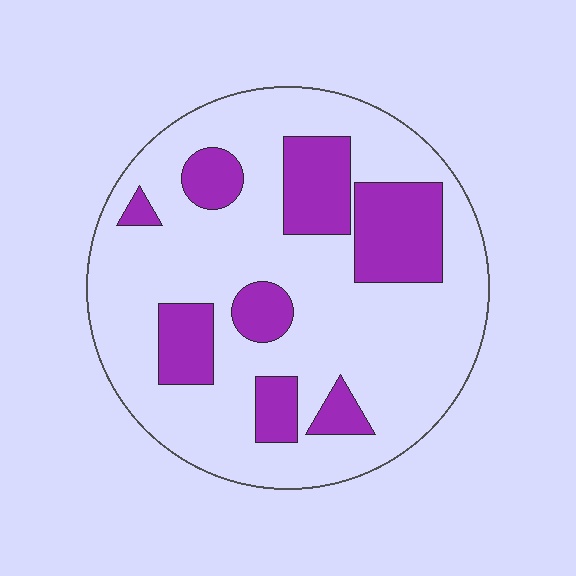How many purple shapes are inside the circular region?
8.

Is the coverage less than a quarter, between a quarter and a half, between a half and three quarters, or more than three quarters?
Between a quarter and a half.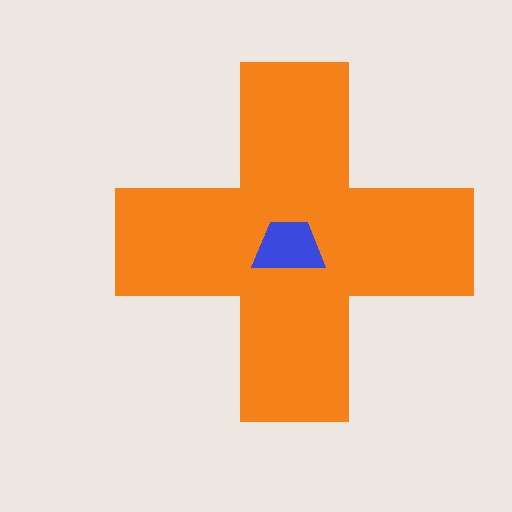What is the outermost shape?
The orange cross.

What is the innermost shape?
The blue trapezoid.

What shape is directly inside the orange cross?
The blue trapezoid.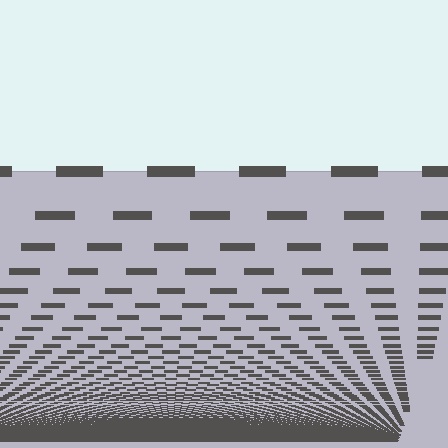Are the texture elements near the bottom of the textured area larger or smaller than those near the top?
Smaller. The gradient is inverted — elements near the bottom are smaller and denser.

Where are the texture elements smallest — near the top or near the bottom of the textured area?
Near the bottom.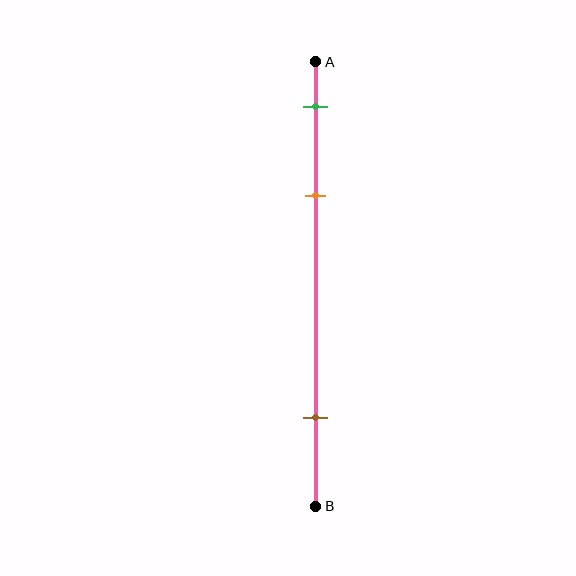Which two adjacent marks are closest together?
The green and orange marks are the closest adjacent pair.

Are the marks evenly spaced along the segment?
No, the marks are not evenly spaced.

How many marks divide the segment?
There are 3 marks dividing the segment.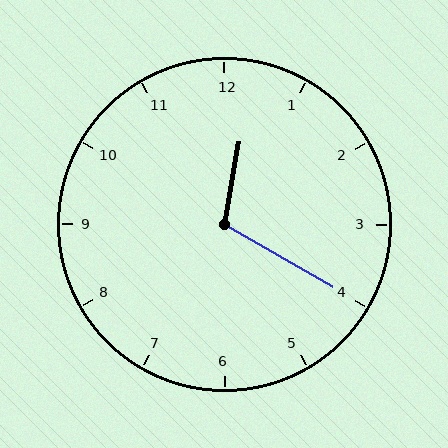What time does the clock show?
12:20.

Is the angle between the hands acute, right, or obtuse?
It is obtuse.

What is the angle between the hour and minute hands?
Approximately 110 degrees.